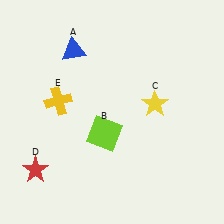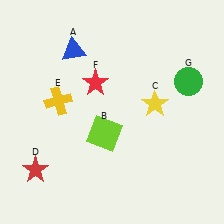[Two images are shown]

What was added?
A red star (F), a green circle (G) were added in Image 2.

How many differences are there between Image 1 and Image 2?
There are 2 differences between the two images.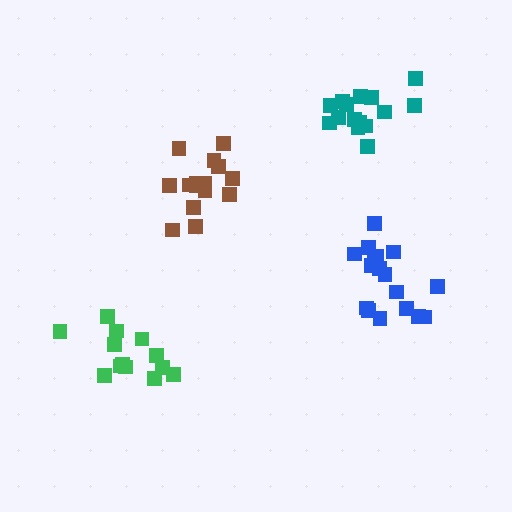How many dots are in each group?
Group 1: 15 dots, Group 2: 17 dots, Group 3: 15 dots, Group 4: 13 dots (60 total).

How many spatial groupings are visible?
There are 4 spatial groupings.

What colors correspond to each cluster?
The clusters are colored: brown, blue, teal, green.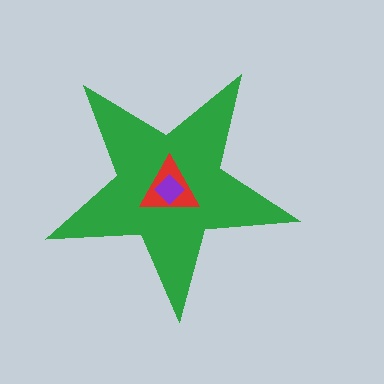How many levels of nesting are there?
3.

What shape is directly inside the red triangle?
The purple diamond.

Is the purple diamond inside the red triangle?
Yes.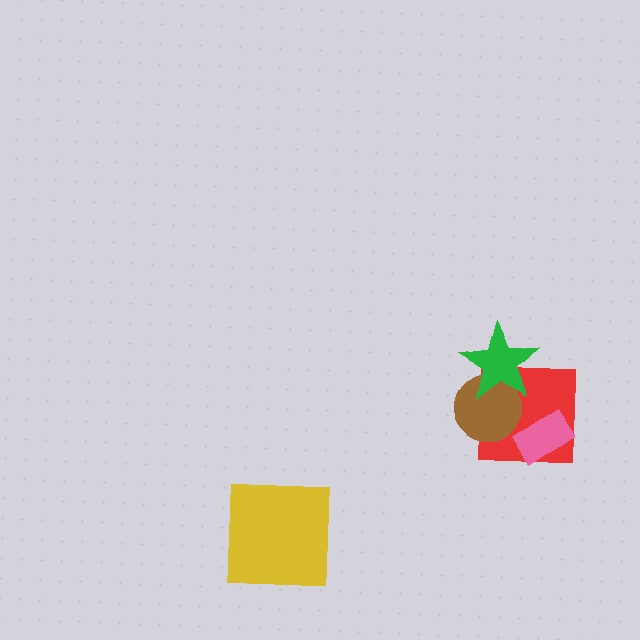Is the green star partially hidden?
No, no other shape covers it.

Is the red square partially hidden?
Yes, it is partially covered by another shape.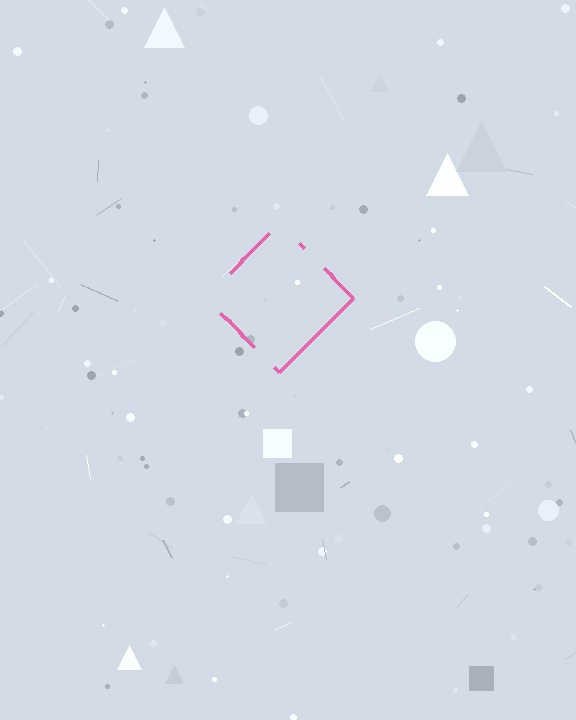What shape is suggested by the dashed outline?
The dashed outline suggests a diamond.